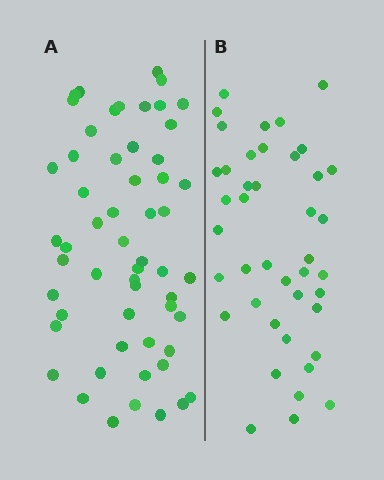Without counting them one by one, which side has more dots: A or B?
Region A (the left region) has more dots.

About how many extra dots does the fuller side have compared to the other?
Region A has approximately 15 more dots than region B.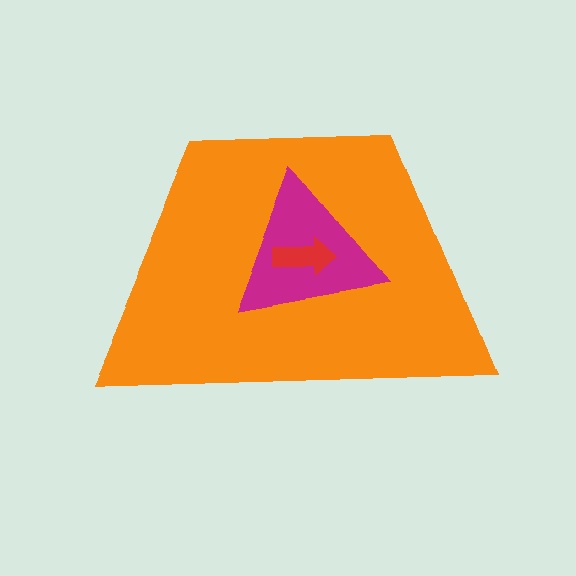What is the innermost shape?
The red arrow.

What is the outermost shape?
The orange trapezoid.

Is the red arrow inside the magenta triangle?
Yes.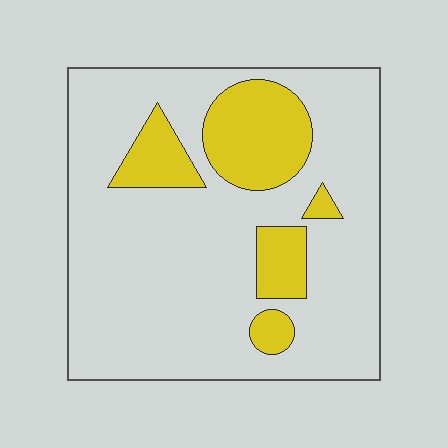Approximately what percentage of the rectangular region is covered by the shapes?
Approximately 20%.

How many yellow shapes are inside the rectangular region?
5.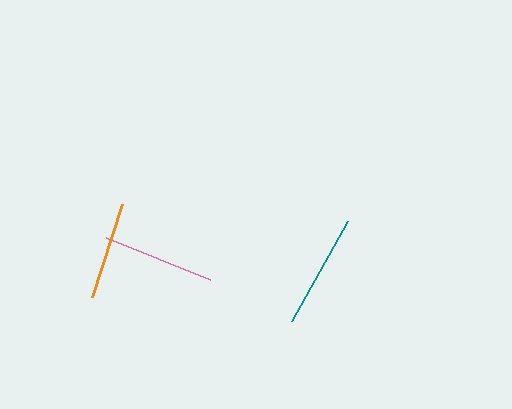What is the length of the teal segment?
The teal segment is approximately 114 pixels long.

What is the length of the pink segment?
The pink segment is approximately 112 pixels long.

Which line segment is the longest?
The teal line is the longest at approximately 114 pixels.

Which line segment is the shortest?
The orange line is the shortest at approximately 98 pixels.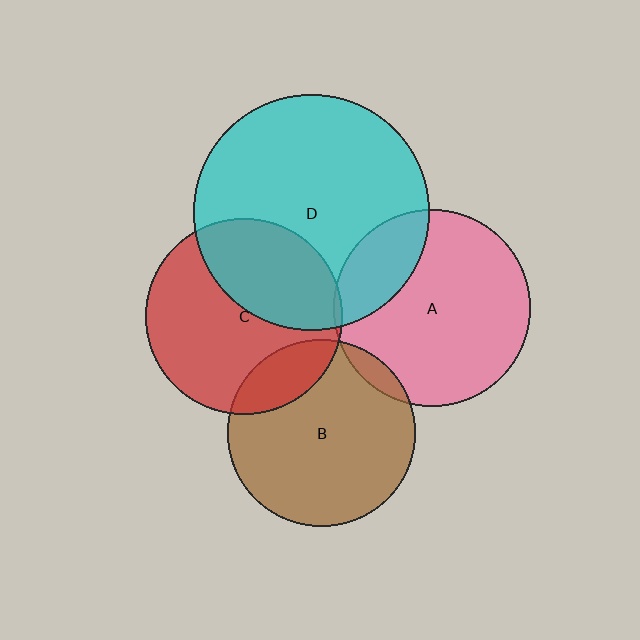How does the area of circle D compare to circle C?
Approximately 1.4 times.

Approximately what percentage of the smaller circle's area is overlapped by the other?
Approximately 5%.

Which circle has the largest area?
Circle D (cyan).